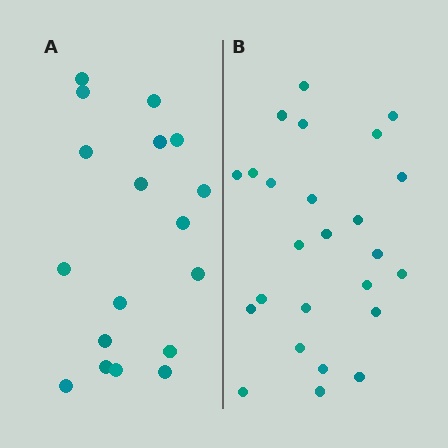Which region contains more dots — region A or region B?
Region B (the right region) has more dots.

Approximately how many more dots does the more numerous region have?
Region B has roughly 8 or so more dots than region A.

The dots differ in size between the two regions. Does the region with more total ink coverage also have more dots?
No. Region A has more total ink coverage because its dots are larger, but region B actually contains more individual dots. Total area can be misleading — the number of items is what matters here.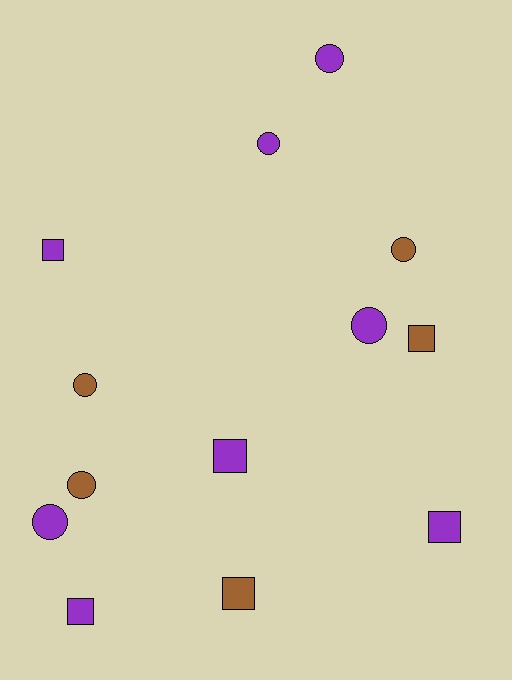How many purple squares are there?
There are 4 purple squares.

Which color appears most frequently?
Purple, with 8 objects.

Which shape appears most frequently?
Circle, with 7 objects.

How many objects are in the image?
There are 13 objects.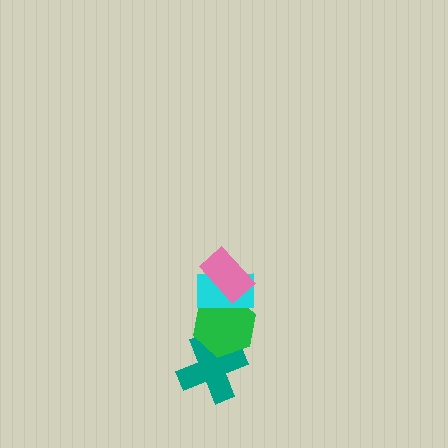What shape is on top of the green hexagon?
The cyan rectangle is on top of the green hexagon.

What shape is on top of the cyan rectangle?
The pink rectangle is on top of the cyan rectangle.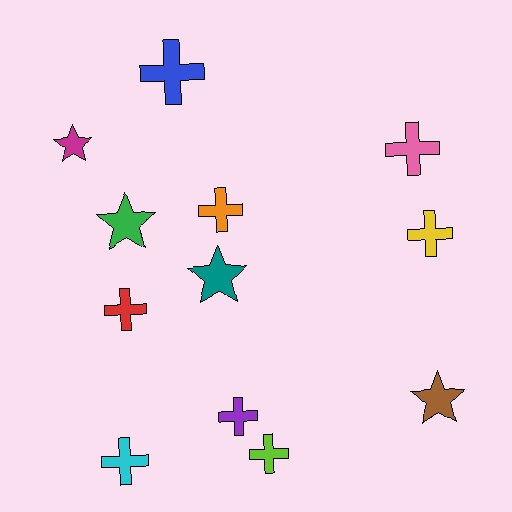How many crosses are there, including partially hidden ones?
There are 8 crosses.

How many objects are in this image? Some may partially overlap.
There are 12 objects.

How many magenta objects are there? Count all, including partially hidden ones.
There is 1 magenta object.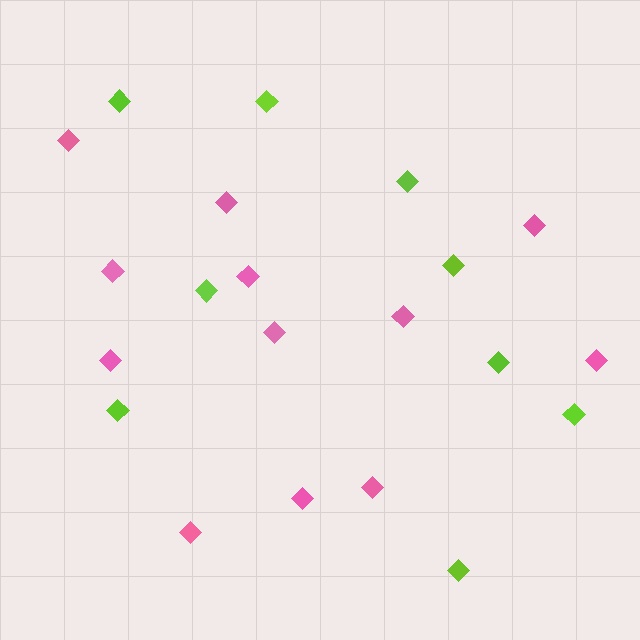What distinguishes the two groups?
There are 2 groups: one group of pink diamonds (12) and one group of lime diamonds (9).